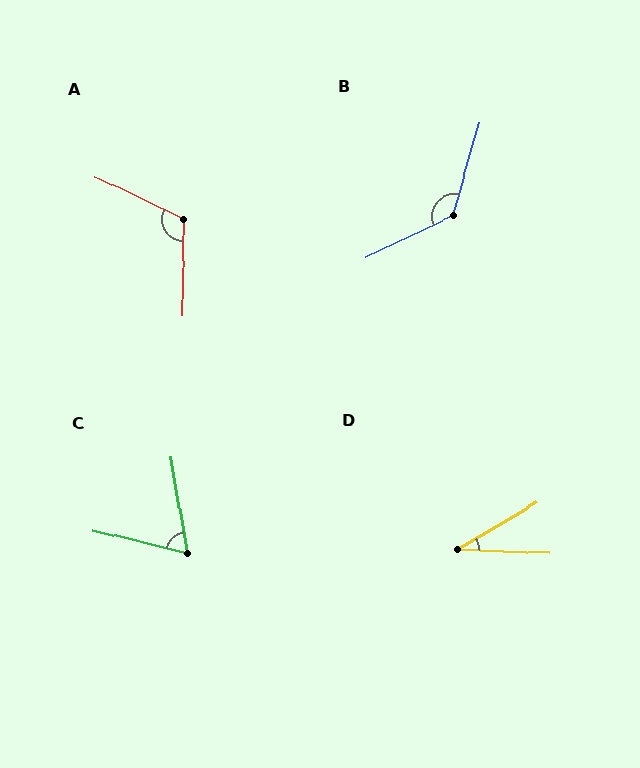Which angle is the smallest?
D, at approximately 33 degrees.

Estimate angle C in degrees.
Approximately 67 degrees.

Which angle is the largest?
B, at approximately 132 degrees.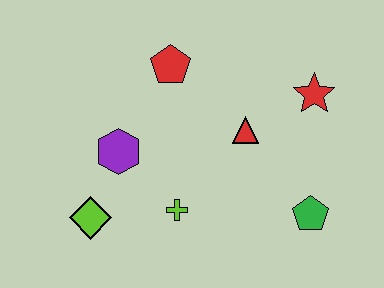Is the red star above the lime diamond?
Yes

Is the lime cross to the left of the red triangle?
Yes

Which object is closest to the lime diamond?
The purple hexagon is closest to the lime diamond.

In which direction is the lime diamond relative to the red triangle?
The lime diamond is to the left of the red triangle.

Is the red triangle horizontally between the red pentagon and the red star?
Yes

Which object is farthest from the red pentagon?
The green pentagon is farthest from the red pentagon.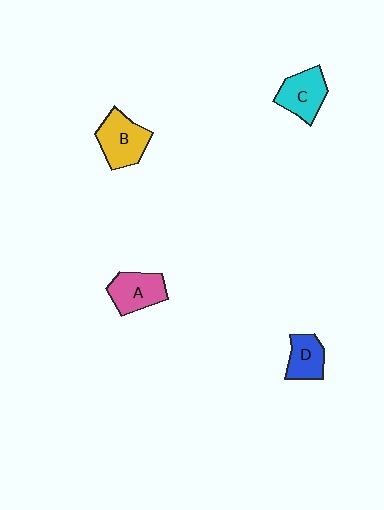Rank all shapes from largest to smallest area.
From largest to smallest: B (yellow), A (pink), C (cyan), D (blue).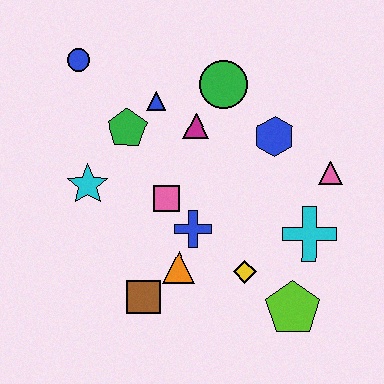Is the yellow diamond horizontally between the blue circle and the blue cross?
No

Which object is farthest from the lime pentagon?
The blue circle is farthest from the lime pentagon.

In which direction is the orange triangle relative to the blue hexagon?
The orange triangle is below the blue hexagon.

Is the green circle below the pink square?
No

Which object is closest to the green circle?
The magenta triangle is closest to the green circle.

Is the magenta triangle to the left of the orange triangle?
No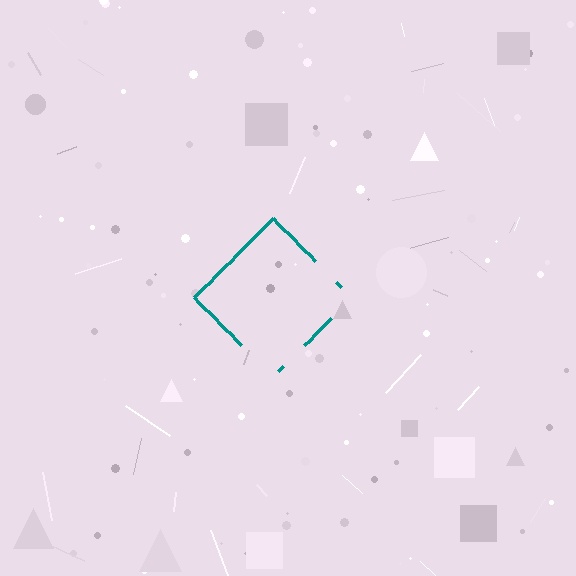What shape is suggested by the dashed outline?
The dashed outline suggests a diamond.